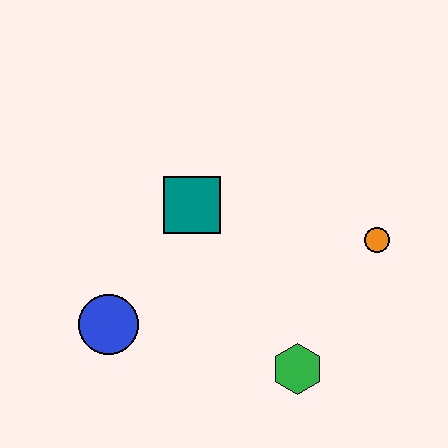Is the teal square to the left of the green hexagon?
Yes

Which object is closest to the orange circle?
The green hexagon is closest to the orange circle.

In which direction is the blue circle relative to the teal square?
The blue circle is below the teal square.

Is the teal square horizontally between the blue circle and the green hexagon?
Yes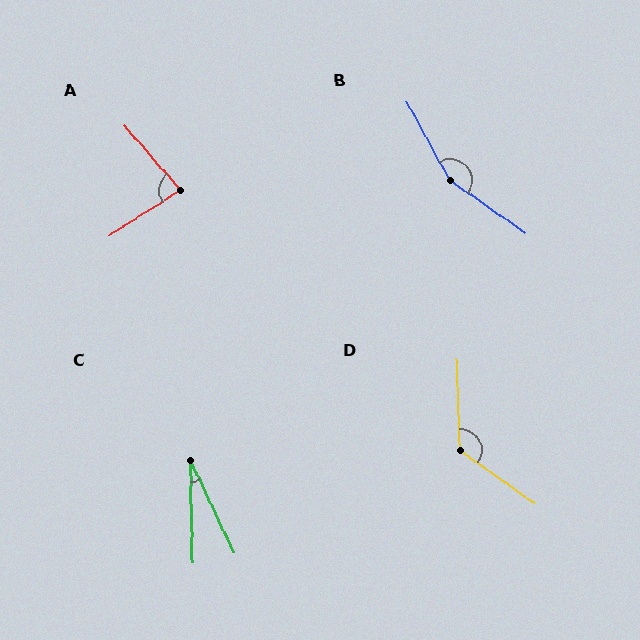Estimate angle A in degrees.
Approximately 81 degrees.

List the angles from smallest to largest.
C (24°), A (81°), D (128°), B (154°).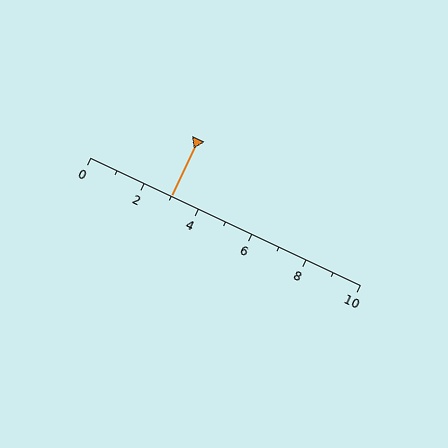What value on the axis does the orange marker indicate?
The marker indicates approximately 3.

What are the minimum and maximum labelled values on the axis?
The axis runs from 0 to 10.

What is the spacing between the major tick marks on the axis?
The major ticks are spaced 2 apart.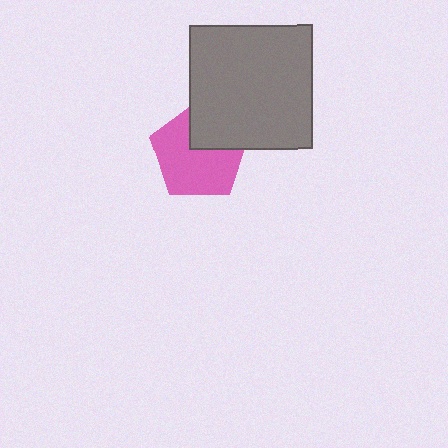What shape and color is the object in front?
The object in front is a gray square.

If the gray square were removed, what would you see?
You would see the complete pink pentagon.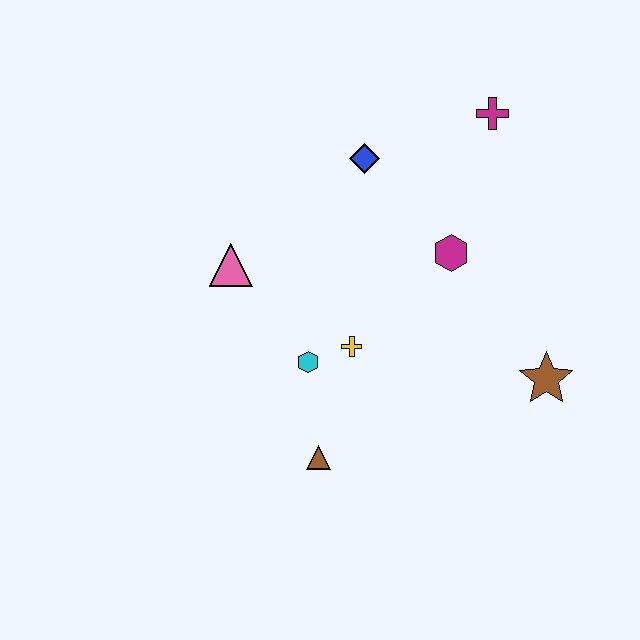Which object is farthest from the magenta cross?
The brown triangle is farthest from the magenta cross.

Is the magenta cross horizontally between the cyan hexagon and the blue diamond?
No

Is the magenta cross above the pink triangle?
Yes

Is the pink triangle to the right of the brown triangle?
No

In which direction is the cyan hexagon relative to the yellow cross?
The cyan hexagon is to the left of the yellow cross.